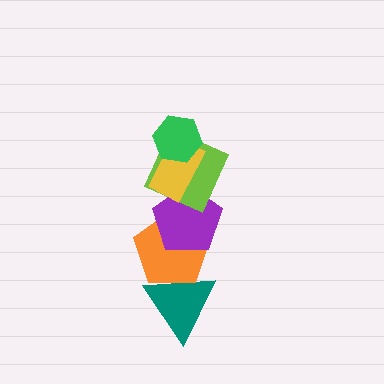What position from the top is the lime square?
The lime square is 3rd from the top.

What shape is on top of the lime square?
The yellow rectangle is on top of the lime square.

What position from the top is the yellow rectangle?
The yellow rectangle is 2nd from the top.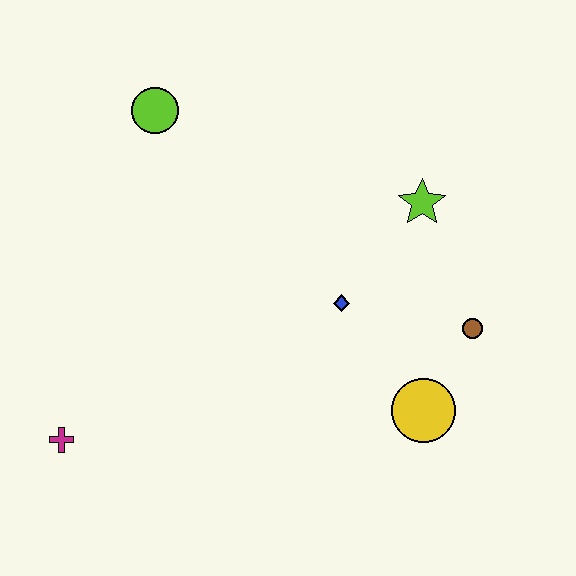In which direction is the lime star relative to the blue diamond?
The lime star is above the blue diamond.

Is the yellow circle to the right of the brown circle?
No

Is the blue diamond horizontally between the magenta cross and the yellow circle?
Yes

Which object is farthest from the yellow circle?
The lime circle is farthest from the yellow circle.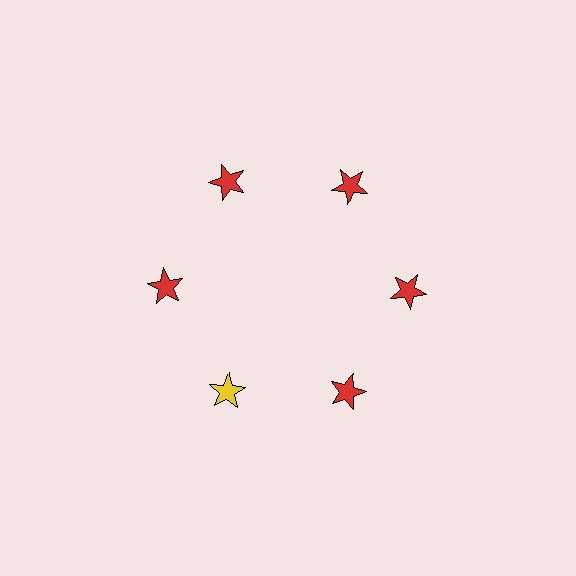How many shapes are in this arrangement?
There are 6 shapes arranged in a ring pattern.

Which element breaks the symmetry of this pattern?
The yellow star at roughly the 7 o'clock position breaks the symmetry. All other shapes are red stars.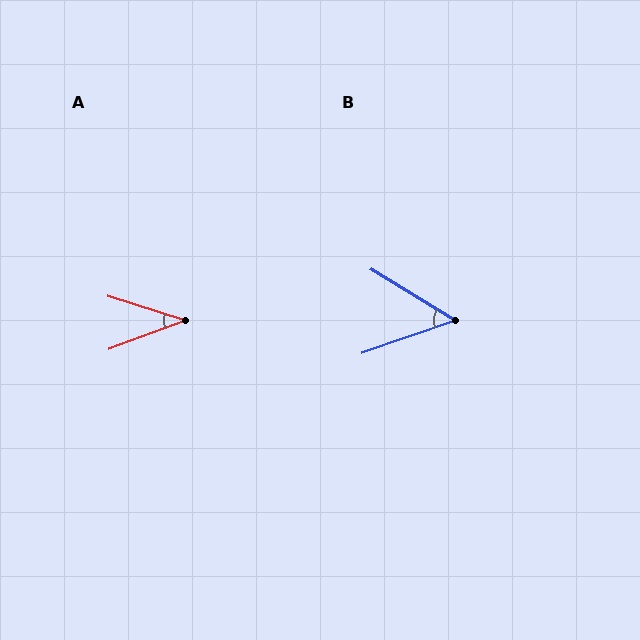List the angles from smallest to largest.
A (38°), B (51°).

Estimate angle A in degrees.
Approximately 38 degrees.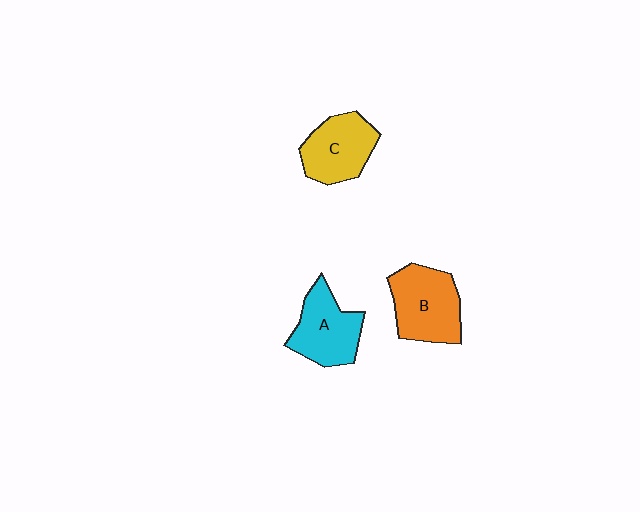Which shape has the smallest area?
Shape C (yellow).